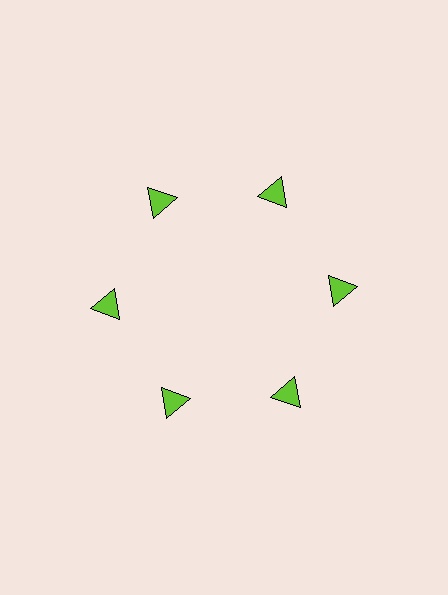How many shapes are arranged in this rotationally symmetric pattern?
There are 6 shapes, arranged in 6 groups of 1.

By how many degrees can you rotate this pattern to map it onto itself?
The pattern maps onto itself every 60 degrees of rotation.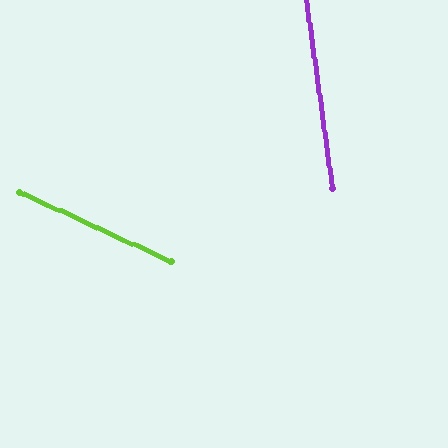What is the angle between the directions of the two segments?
Approximately 58 degrees.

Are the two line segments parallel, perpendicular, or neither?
Neither parallel nor perpendicular — they differ by about 58°.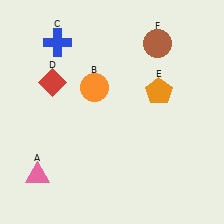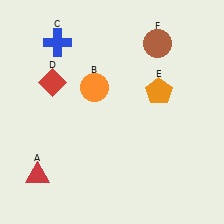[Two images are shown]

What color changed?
The triangle (A) changed from pink in Image 1 to red in Image 2.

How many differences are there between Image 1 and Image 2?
There is 1 difference between the two images.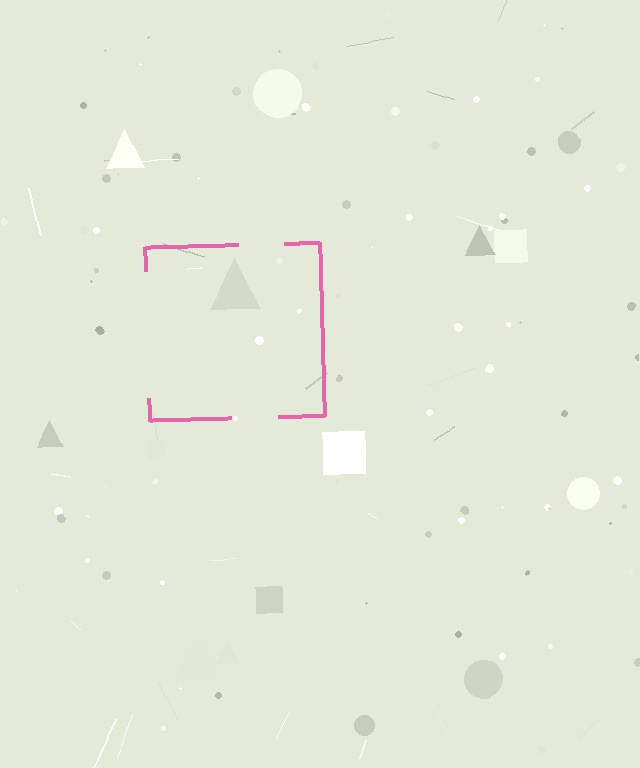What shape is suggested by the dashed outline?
The dashed outline suggests a square.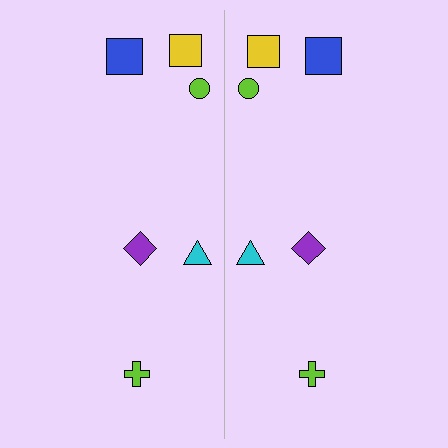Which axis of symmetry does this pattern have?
The pattern has a vertical axis of symmetry running through the center of the image.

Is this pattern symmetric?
Yes, this pattern has bilateral (reflection) symmetry.